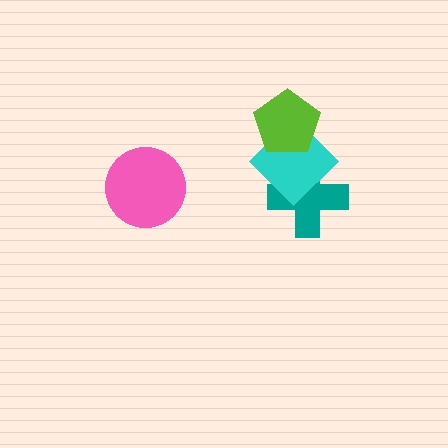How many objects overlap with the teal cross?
1 object overlaps with the teal cross.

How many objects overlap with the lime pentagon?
1 object overlaps with the lime pentagon.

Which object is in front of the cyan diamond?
The lime pentagon is in front of the cyan diamond.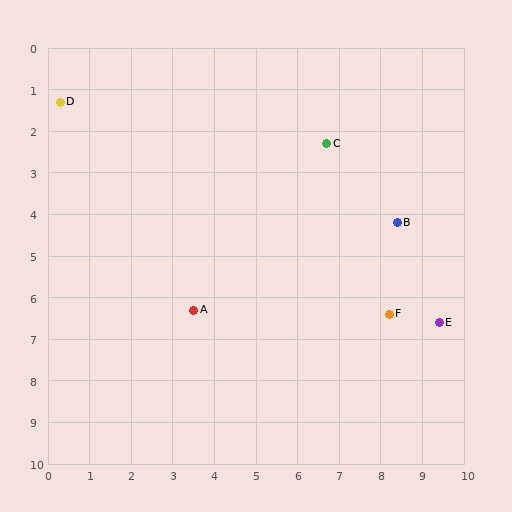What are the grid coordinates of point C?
Point C is at approximately (6.7, 2.3).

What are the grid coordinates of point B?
Point B is at approximately (8.4, 4.2).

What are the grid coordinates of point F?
Point F is at approximately (8.2, 6.4).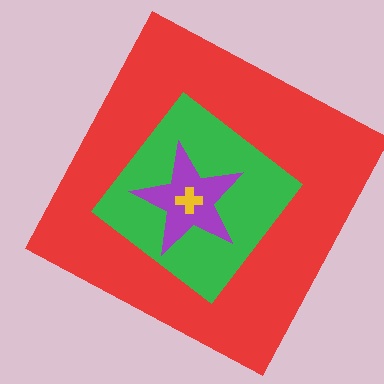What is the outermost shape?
The red square.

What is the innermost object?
The yellow cross.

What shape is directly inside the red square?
The green diamond.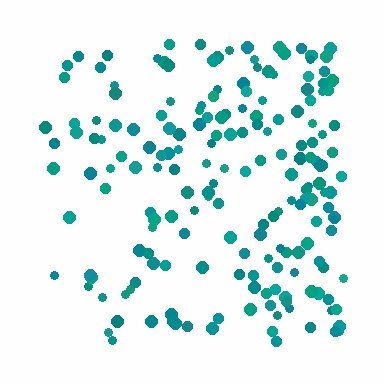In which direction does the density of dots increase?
From left to right, with the right side densest.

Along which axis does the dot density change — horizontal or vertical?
Horizontal.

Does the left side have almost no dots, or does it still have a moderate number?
Still a moderate number, just noticeably fewer than the right.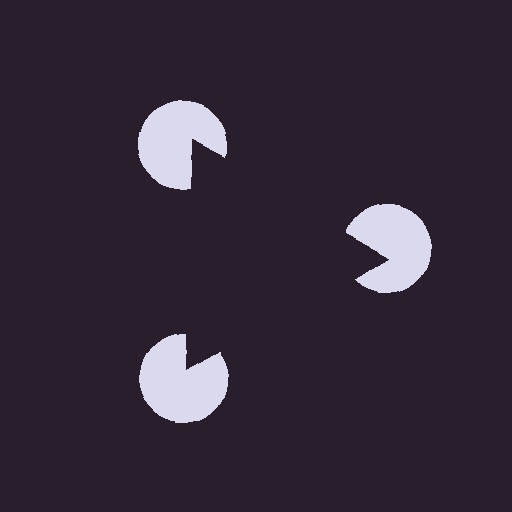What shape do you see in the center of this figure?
An illusory triangle — its edges are inferred from the aligned wedge cuts in the pac-man discs, not physically drawn.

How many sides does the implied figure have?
3 sides.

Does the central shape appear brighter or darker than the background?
It typically appears slightly darker than the background, even though no actual brightness change is drawn.